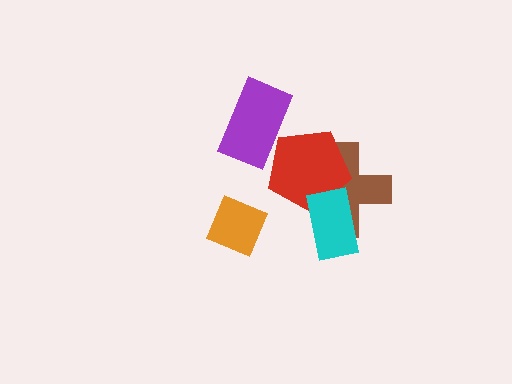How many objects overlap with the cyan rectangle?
2 objects overlap with the cyan rectangle.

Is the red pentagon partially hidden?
Yes, it is partially covered by another shape.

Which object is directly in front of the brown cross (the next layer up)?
The red pentagon is directly in front of the brown cross.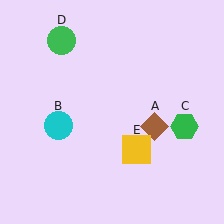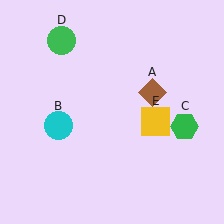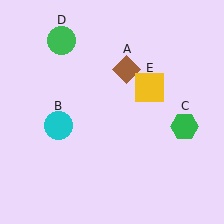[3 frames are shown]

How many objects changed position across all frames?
2 objects changed position: brown diamond (object A), yellow square (object E).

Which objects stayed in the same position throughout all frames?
Cyan circle (object B) and green hexagon (object C) and green circle (object D) remained stationary.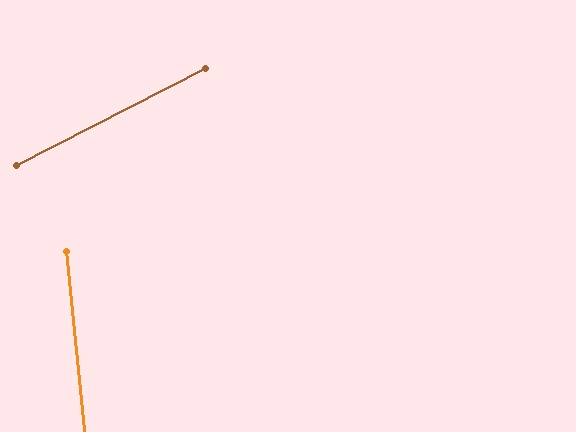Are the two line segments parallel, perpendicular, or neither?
Neither parallel nor perpendicular — they differ by about 68°.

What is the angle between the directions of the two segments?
Approximately 68 degrees.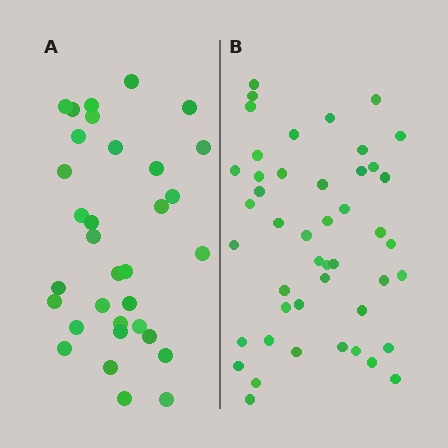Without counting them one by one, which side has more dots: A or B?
Region B (the right region) has more dots.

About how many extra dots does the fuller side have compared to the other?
Region B has approximately 15 more dots than region A.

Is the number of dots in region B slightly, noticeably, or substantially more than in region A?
Region B has noticeably more, but not dramatically so. The ratio is roughly 1.4 to 1.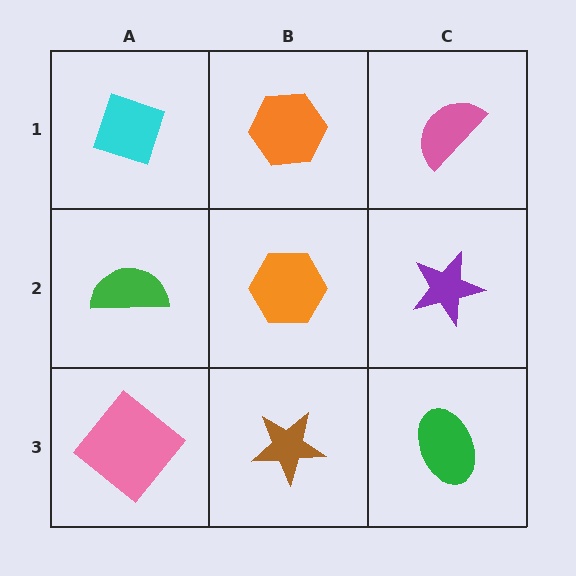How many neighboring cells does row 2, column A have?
3.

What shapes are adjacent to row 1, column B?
An orange hexagon (row 2, column B), a cyan diamond (row 1, column A), a pink semicircle (row 1, column C).